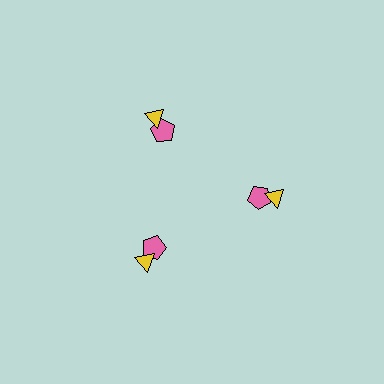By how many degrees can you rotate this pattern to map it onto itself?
The pattern maps onto itself every 120 degrees of rotation.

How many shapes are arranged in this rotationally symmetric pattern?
There are 6 shapes, arranged in 3 groups of 2.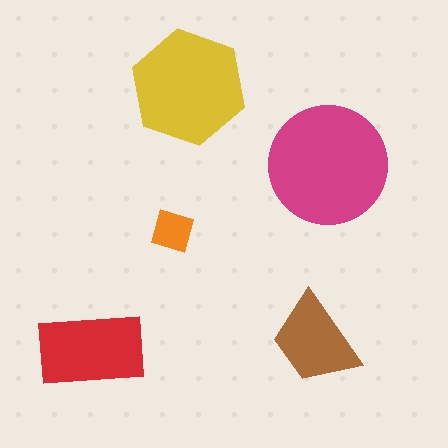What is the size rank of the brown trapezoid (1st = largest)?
4th.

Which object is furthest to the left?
The red rectangle is leftmost.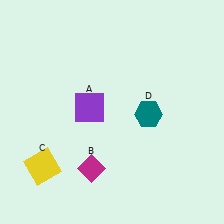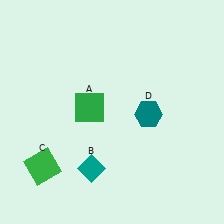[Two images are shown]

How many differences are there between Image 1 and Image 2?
There are 3 differences between the two images.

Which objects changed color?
A changed from purple to green. B changed from magenta to teal. C changed from yellow to green.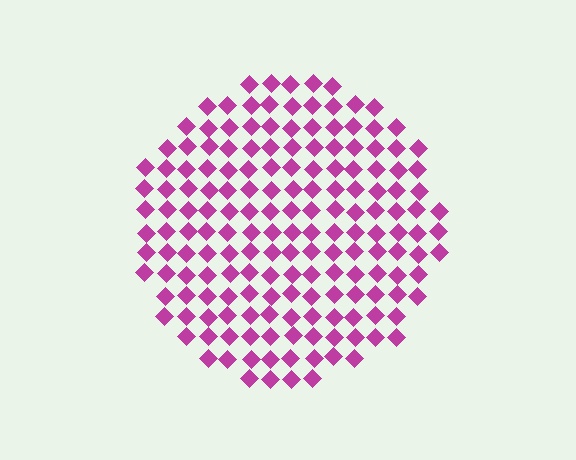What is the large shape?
The large shape is a circle.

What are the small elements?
The small elements are diamonds.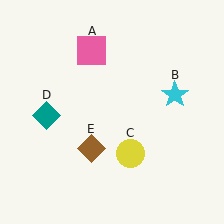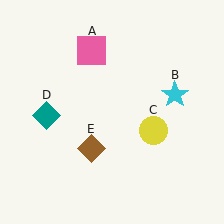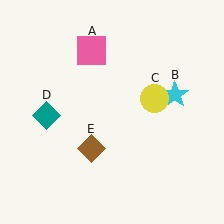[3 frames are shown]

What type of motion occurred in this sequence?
The yellow circle (object C) rotated counterclockwise around the center of the scene.